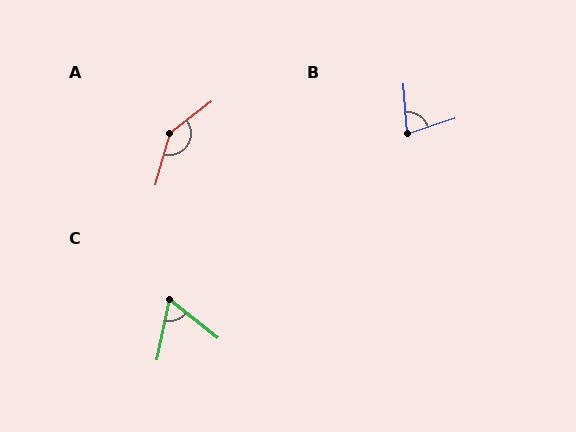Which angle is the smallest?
C, at approximately 63 degrees.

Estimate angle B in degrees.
Approximately 76 degrees.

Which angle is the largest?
A, at approximately 142 degrees.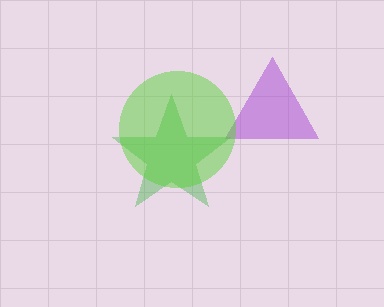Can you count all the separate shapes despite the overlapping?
Yes, there are 3 separate shapes.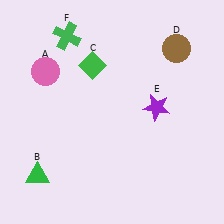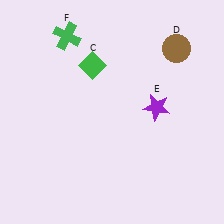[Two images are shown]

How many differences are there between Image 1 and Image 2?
There are 2 differences between the two images.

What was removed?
The pink circle (A), the green triangle (B) were removed in Image 2.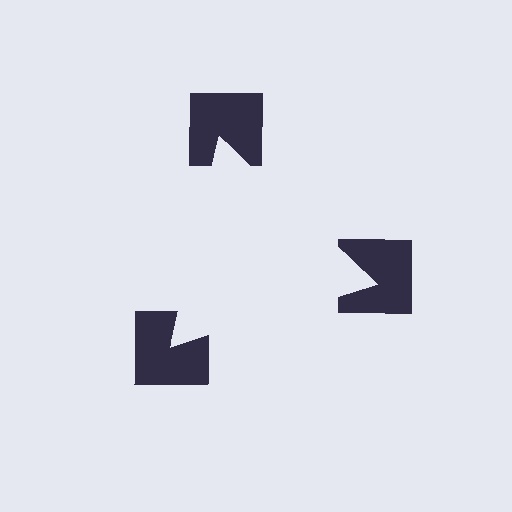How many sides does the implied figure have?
3 sides.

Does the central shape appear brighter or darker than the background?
It typically appears slightly brighter than the background, even though no actual brightness change is drawn.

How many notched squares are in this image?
There are 3 — one at each vertex of the illusory triangle.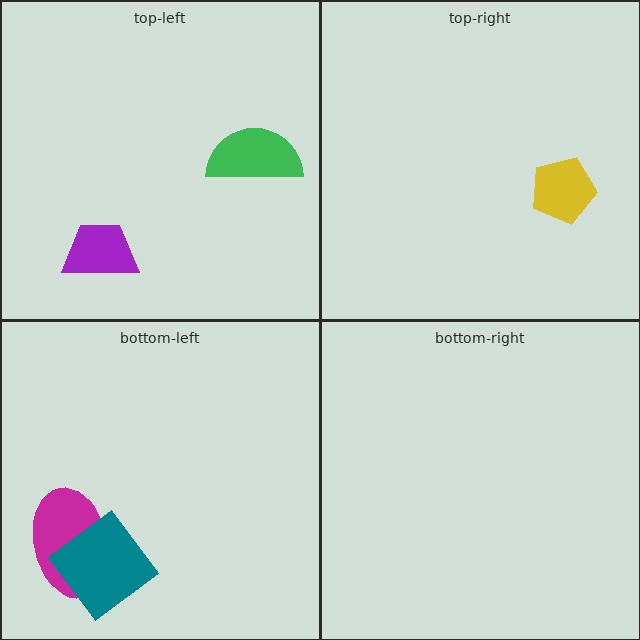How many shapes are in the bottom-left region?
2.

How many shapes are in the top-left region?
2.